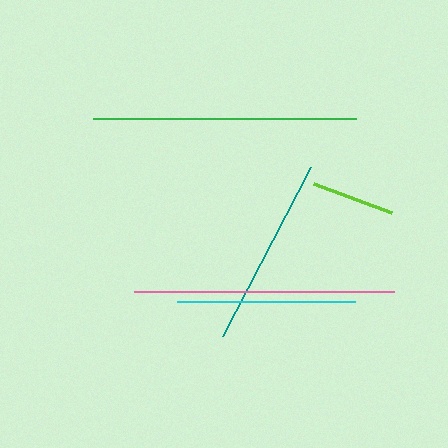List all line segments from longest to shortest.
From longest to shortest: green, pink, teal, cyan, lime.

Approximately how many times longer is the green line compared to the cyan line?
The green line is approximately 1.5 times the length of the cyan line.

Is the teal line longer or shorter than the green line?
The green line is longer than the teal line.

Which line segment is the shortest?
The lime line is the shortest at approximately 83 pixels.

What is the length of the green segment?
The green segment is approximately 263 pixels long.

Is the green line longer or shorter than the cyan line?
The green line is longer than the cyan line.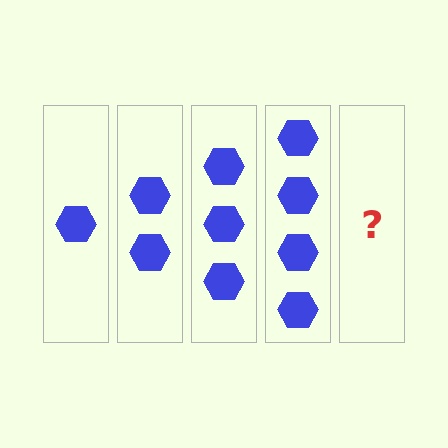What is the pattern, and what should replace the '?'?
The pattern is that each step adds one more hexagon. The '?' should be 5 hexagons.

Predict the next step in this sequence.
The next step is 5 hexagons.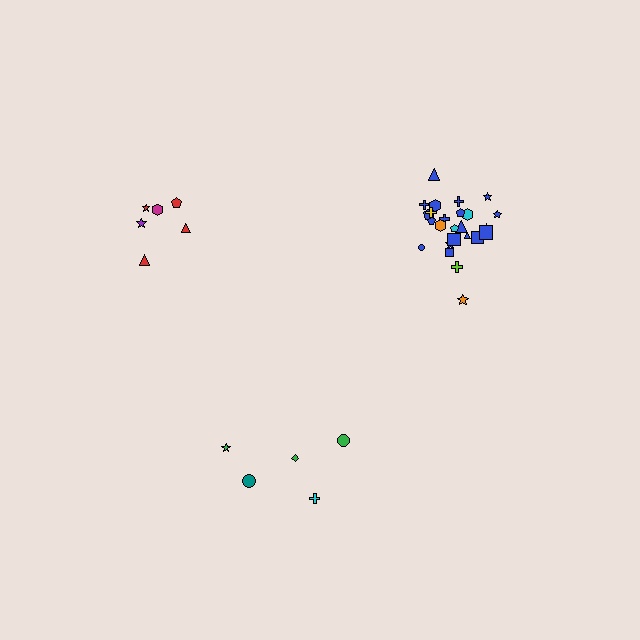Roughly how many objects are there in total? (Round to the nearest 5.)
Roughly 35 objects in total.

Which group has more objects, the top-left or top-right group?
The top-right group.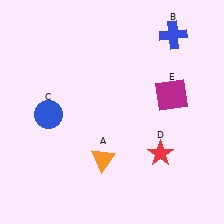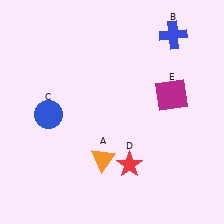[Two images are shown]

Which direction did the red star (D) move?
The red star (D) moved left.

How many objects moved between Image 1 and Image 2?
1 object moved between the two images.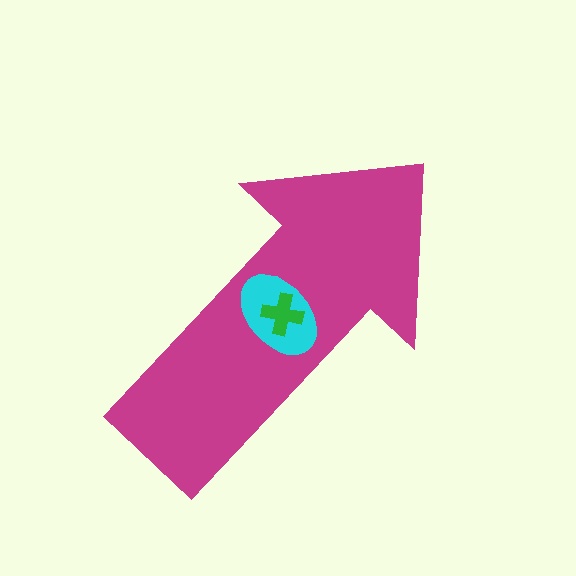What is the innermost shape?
The green cross.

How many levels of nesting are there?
3.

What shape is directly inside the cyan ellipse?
The green cross.